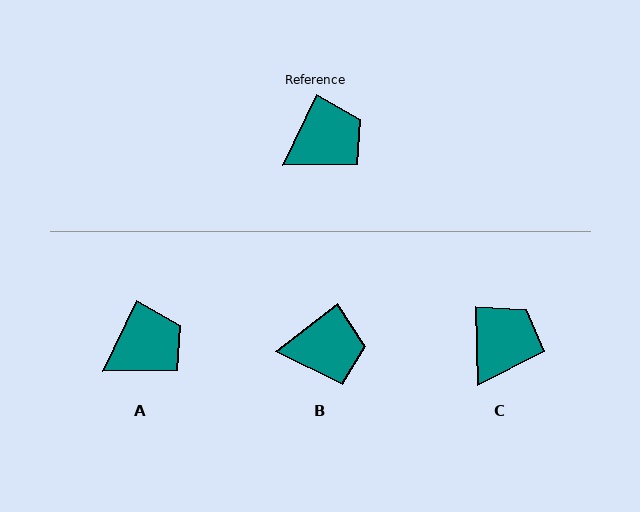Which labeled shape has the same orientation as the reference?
A.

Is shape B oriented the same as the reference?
No, it is off by about 26 degrees.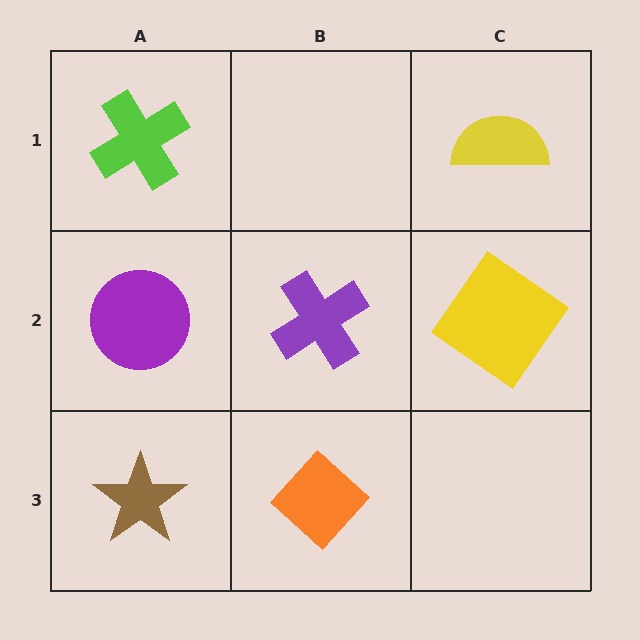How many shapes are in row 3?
2 shapes.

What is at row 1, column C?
A yellow semicircle.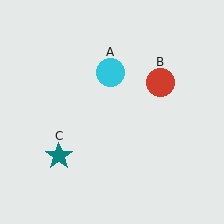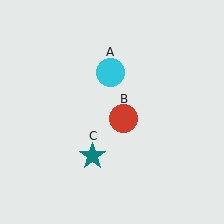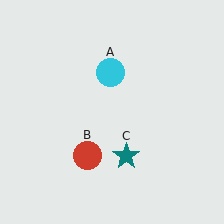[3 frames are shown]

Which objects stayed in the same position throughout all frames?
Cyan circle (object A) remained stationary.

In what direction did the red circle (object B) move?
The red circle (object B) moved down and to the left.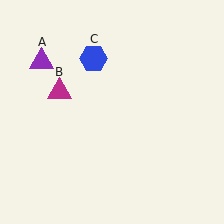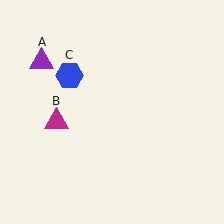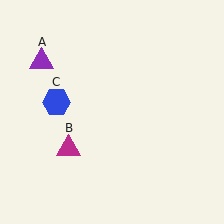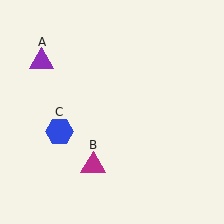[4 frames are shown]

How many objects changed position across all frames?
2 objects changed position: magenta triangle (object B), blue hexagon (object C).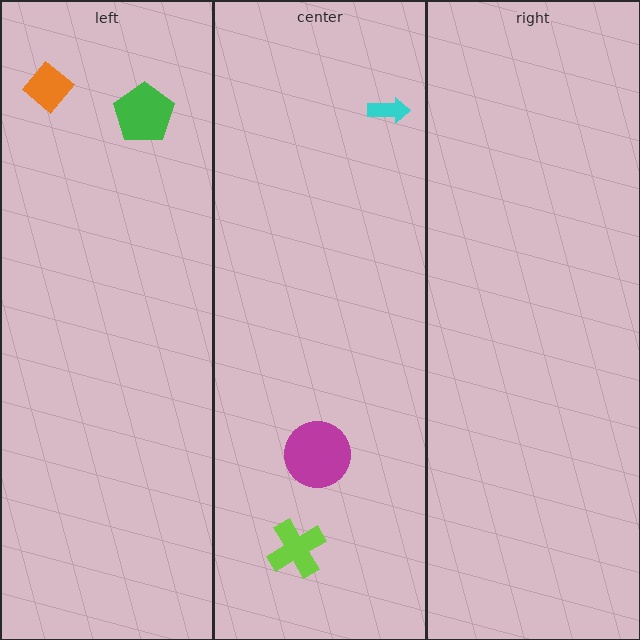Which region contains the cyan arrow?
The center region.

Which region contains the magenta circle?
The center region.